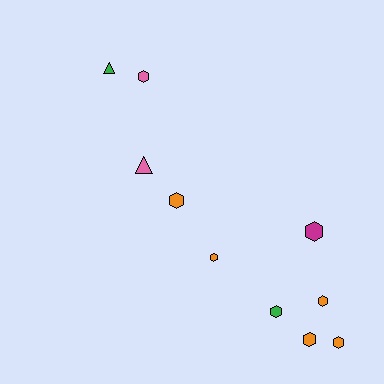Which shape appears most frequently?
Hexagon, with 8 objects.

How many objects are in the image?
There are 10 objects.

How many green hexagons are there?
There is 1 green hexagon.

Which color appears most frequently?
Orange, with 5 objects.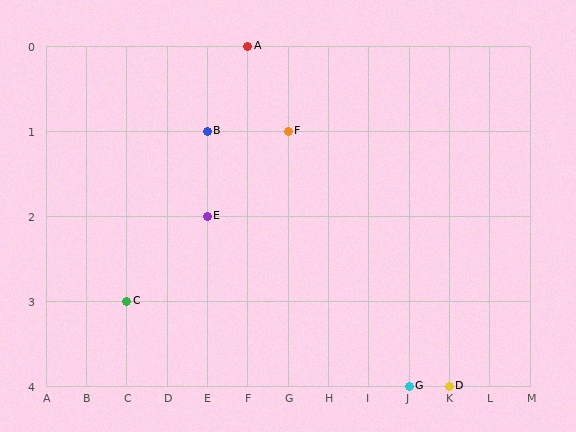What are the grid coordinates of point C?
Point C is at grid coordinates (C, 3).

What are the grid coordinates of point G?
Point G is at grid coordinates (J, 4).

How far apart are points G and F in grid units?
Points G and F are 3 columns and 3 rows apart (about 4.2 grid units diagonally).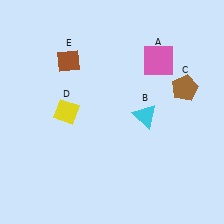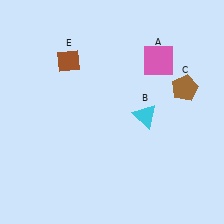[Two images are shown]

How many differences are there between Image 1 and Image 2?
There is 1 difference between the two images.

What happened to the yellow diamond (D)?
The yellow diamond (D) was removed in Image 2. It was in the top-left area of Image 1.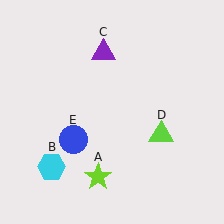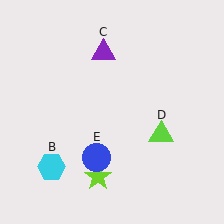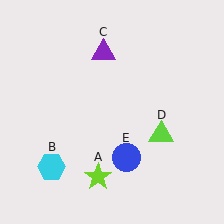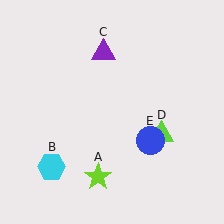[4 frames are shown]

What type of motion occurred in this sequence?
The blue circle (object E) rotated counterclockwise around the center of the scene.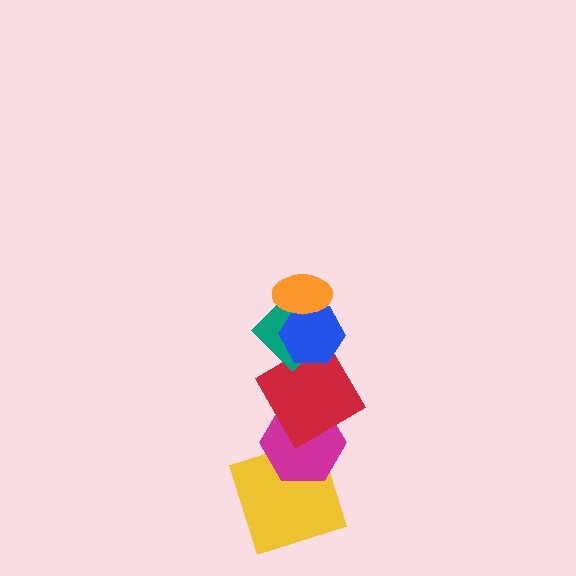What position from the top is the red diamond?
The red diamond is 4th from the top.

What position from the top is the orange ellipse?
The orange ellipse is 1st from the top.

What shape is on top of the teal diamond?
The blue hexagon is on top of the teal diamond.